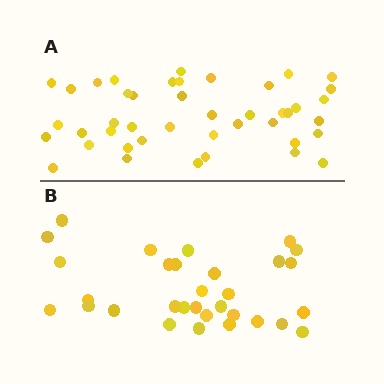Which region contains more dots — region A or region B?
Region A (the top region) has more dots.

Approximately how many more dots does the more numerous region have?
Region A has roughly 12 or so more dots than region B.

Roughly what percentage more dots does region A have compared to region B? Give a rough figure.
About 40% more.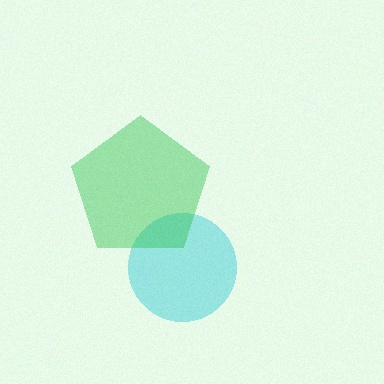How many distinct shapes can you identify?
There are 2 distinct shapes: a cyan circle, a green pentagon.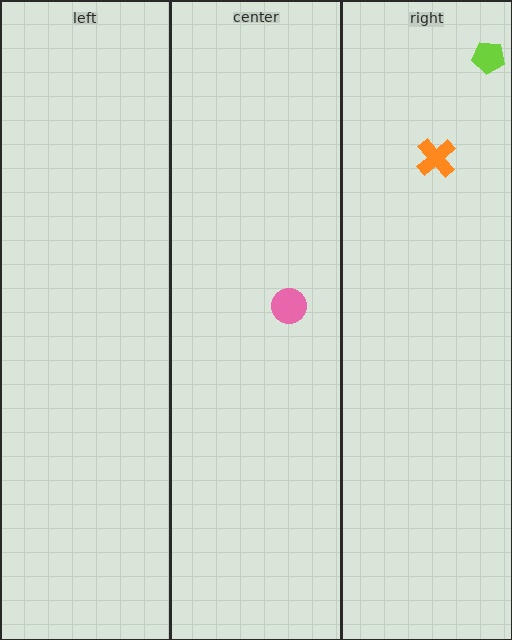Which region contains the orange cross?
The right region.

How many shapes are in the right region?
2.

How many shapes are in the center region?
1.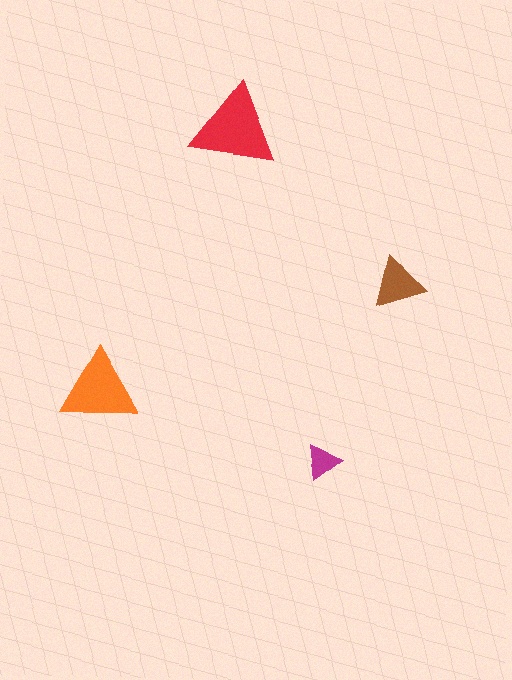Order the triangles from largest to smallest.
the red one, the orange one, the brown one, the magenta one.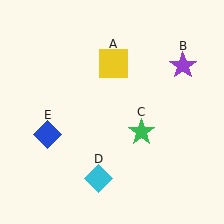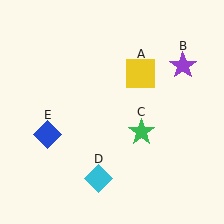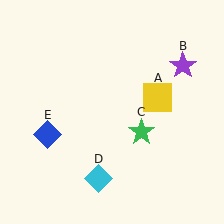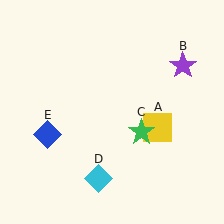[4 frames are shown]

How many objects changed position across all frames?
1 object changed position: yellow square (object A).